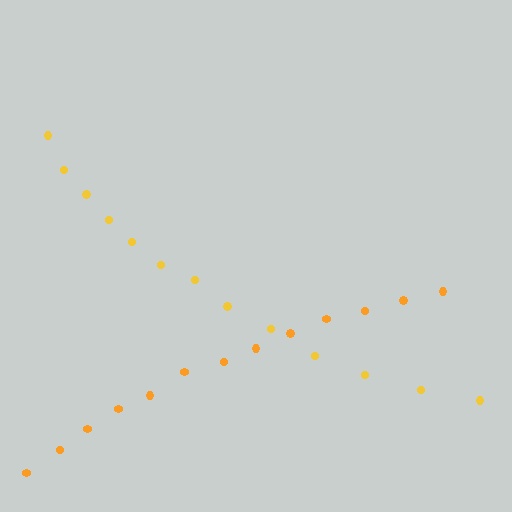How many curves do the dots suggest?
There are 2 distinct paths.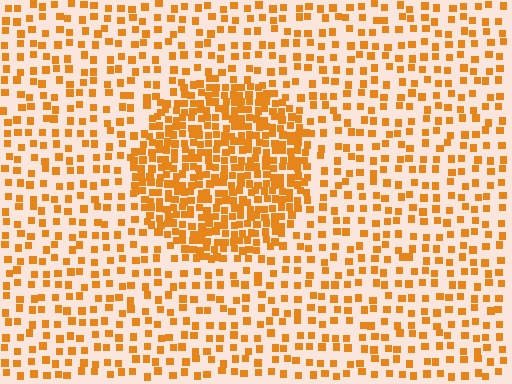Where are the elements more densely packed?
The elements are more densely packed inside the circle boundary.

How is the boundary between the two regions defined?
The boundary is defined by a change in element density (approximately 2.4x ratio). All elements are the same color, size, and shape.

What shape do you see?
I see a circle.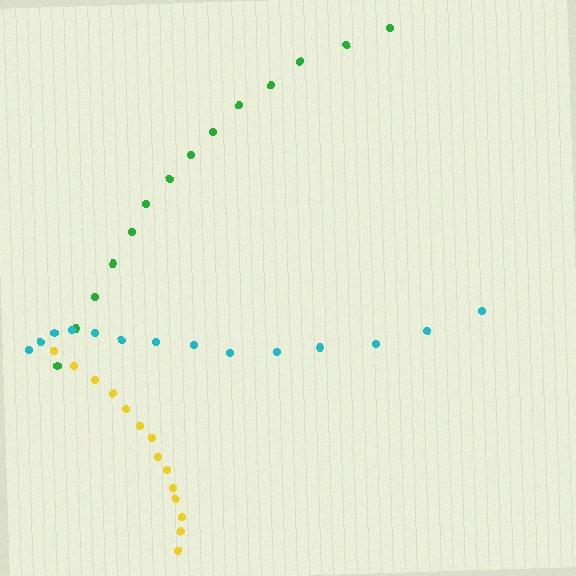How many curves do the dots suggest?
There are 3 distinct paths.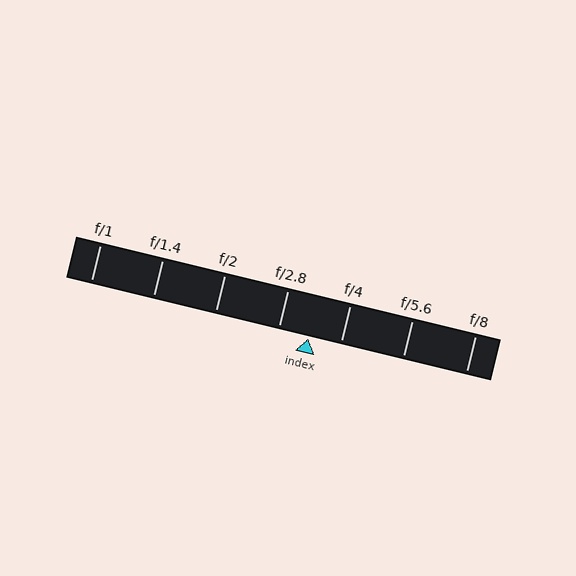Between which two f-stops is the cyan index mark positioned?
The index mark is between f/2.8 and f/4.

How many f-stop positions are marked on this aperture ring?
There are 7 f-stop positions marked.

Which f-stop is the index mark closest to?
The index mark is closest to f/2.8.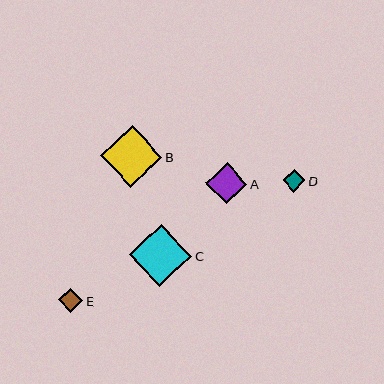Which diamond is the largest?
Diamond C is the largest with a size of approximately 63 pixels.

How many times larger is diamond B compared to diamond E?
Diamond B is approximately 2.5 times the size of diamond E.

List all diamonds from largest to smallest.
From largest to smallest: C, B, A, E, D.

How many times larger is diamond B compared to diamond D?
Diamond B is approximately 2.8 times the size of diamond D.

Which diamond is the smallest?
Diamond D is the smallest with a size of approximately 22 pixels.